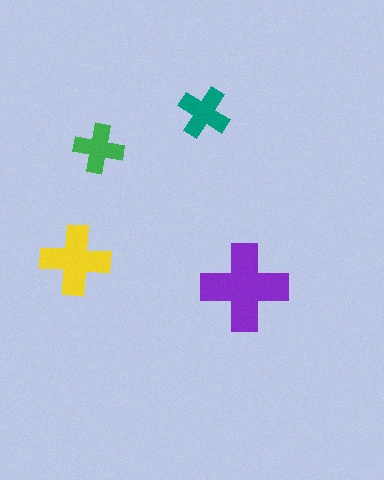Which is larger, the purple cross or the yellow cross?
The purple one.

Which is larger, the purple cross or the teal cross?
The purple one.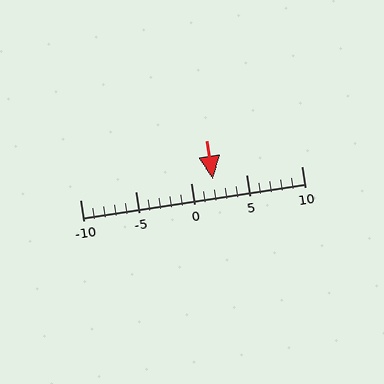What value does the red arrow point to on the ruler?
The red arrow points to approximately 2.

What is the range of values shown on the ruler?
The ruler shows values from -10 to 10.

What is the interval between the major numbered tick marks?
The major tick marks are spaced 5 units apart.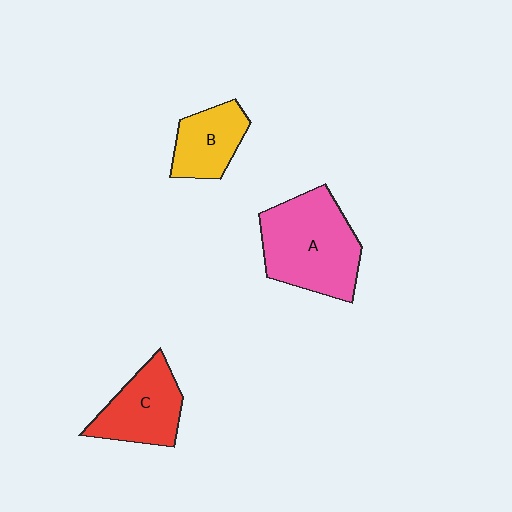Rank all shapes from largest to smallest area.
From largest to smallest: A (pink), C (red), B (yellow).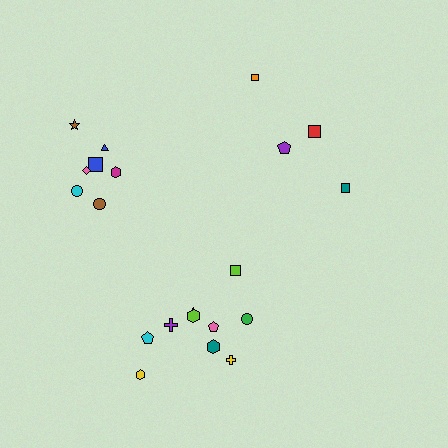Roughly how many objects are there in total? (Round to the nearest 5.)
Roughly 20 objects in total.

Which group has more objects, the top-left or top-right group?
The top-left group.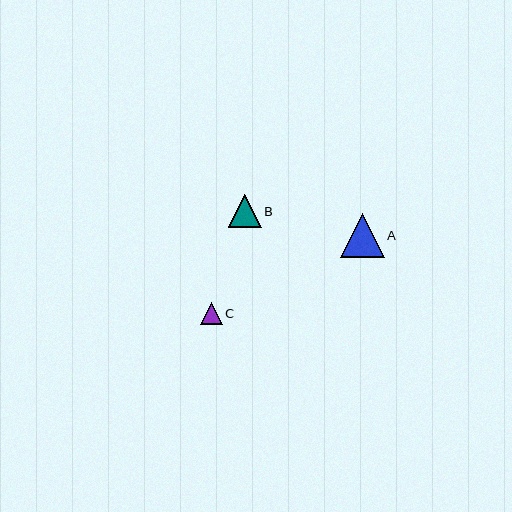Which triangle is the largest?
Triangle A is the largest with a size of approximately 44 pixels.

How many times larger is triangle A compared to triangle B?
Triangle A is approximately 1.3 times the size of triangle B.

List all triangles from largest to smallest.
From largest to smallest: A, B, C.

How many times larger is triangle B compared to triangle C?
Triangle B is approximately 1.5 times the size of triangle C.